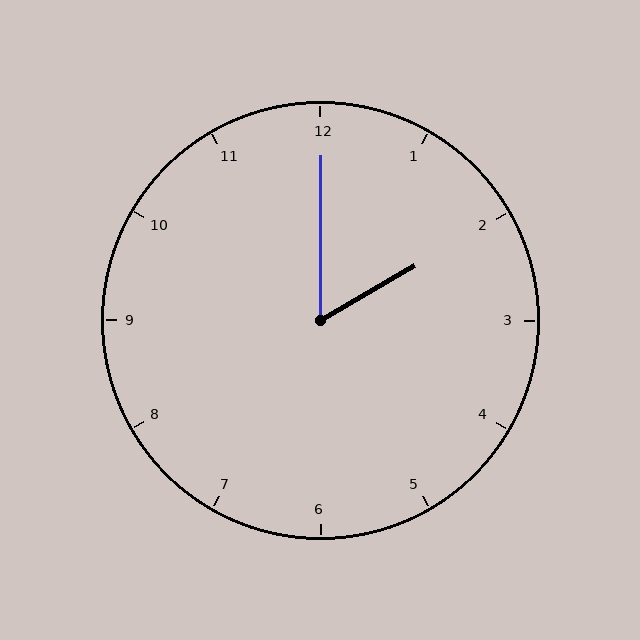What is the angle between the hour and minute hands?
Approximately 60 degrees.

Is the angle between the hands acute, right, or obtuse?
It is acute.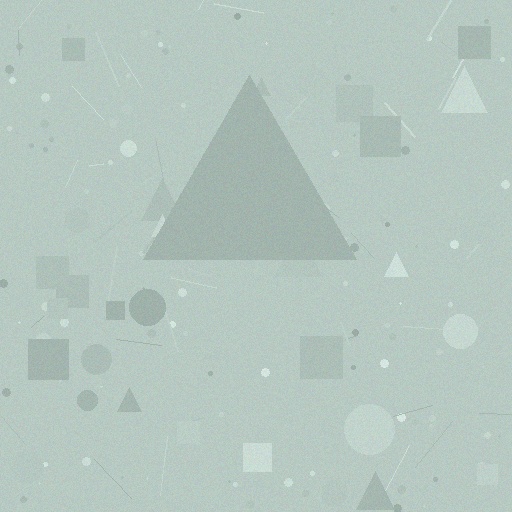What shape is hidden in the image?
A triangle is hidden in the image.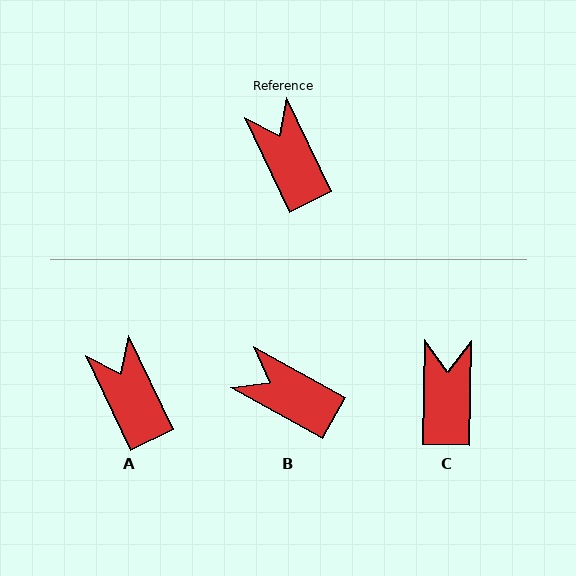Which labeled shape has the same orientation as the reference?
A.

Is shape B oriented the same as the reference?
No, it is off by about 36 degrees.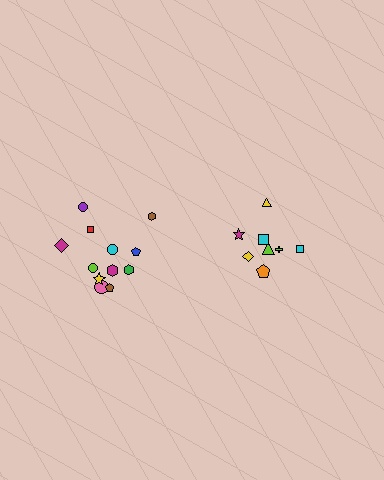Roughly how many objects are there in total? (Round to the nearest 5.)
Roughly 20 objects in total.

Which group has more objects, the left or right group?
The left group.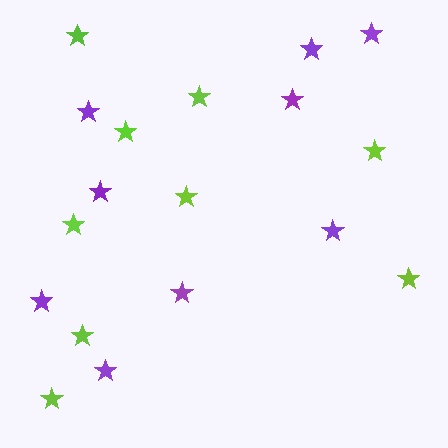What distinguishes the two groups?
There are 2 groups: one group of purple stars (9) and one group of lime stars (9).